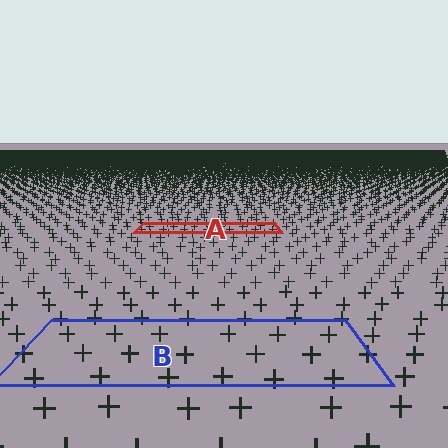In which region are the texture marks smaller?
The texture marks are smaller in region A, because it is farther away.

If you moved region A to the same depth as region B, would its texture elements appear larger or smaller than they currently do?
They would appear larger. At a closer depth, the same texture elements are projected at a bigger on-screen size.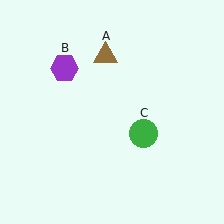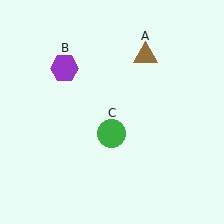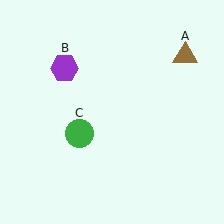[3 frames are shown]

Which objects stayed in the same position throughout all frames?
Purple hexagon (object B) remained stationary.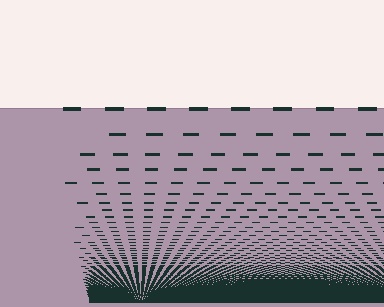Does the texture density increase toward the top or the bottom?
Density increases toward the bottom.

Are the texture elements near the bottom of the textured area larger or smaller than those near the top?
Smaller. The gradient is inverted — elements near the bottom are smaller and denser.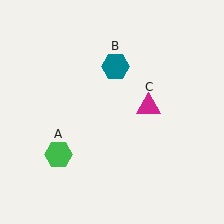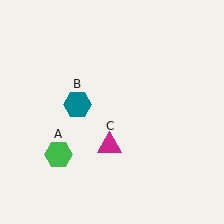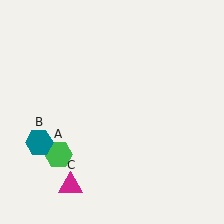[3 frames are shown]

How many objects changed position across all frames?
2 objects changed position: teal hexagon (object B), magenta triangle (object C).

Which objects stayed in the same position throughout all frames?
Green hexagon (object A) remained stationary.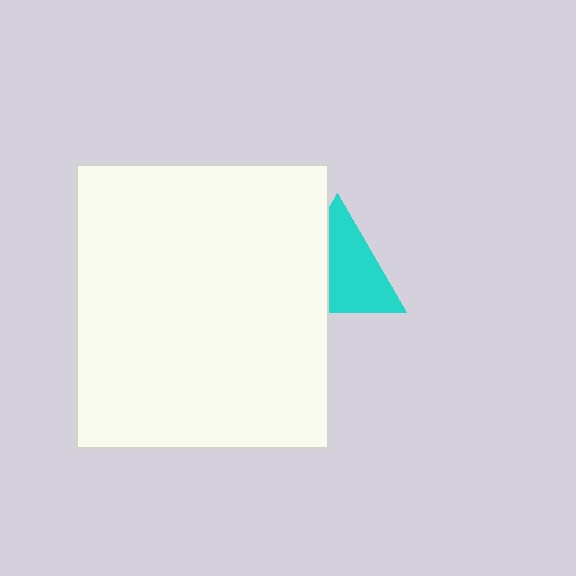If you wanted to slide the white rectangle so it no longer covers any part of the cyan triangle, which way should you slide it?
Slide it left — that is the most direct way to separate the two shapes.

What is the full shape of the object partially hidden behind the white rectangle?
The partially hidden object is a cyan triangle.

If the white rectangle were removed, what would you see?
You would see the complete cyan triangle.